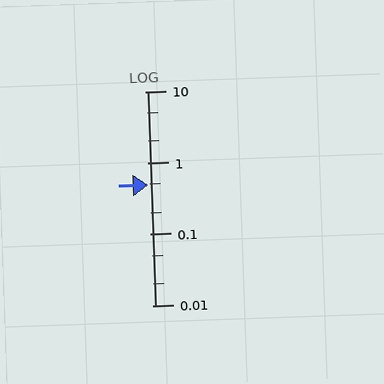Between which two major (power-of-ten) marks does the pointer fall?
The pointer is between 0.1 and 1.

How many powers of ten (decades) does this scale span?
The scale spans 3 decades, from 0.01 to 10.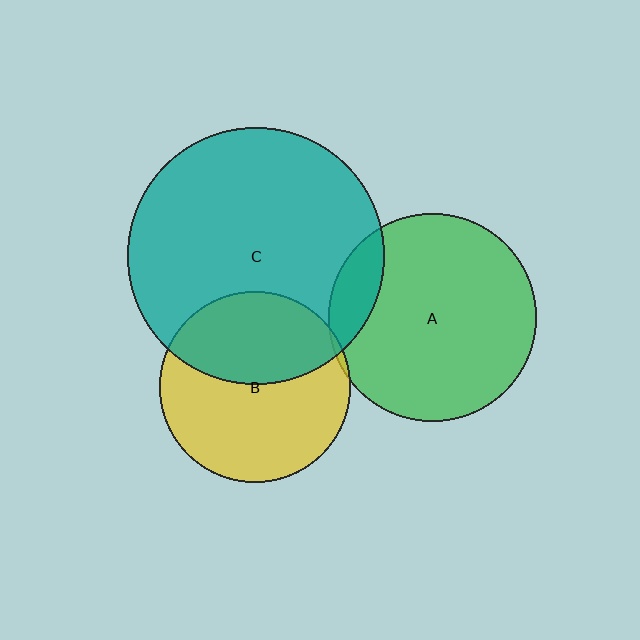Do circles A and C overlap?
Yes.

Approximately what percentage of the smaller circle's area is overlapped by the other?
Approximately 15%.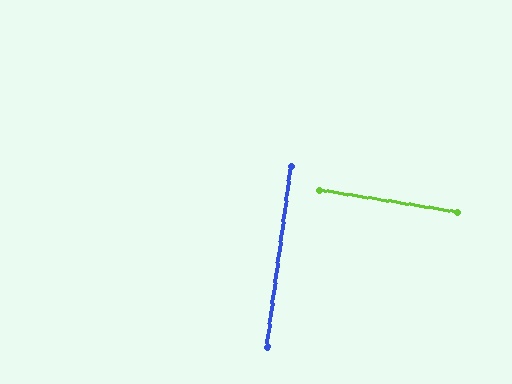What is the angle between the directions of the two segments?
Approximately 88 degrees.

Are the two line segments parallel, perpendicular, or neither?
Perpendicular — they meet at approximately 88°.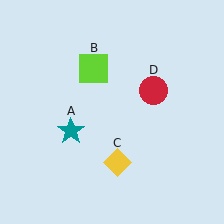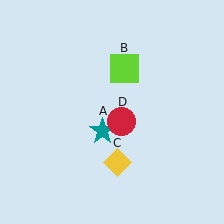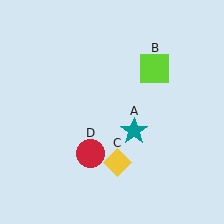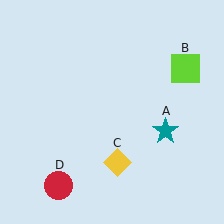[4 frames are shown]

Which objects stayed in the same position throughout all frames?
Yellow diamond (object C) remained stationary.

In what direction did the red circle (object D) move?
The red circle (object D) moved down and to the left.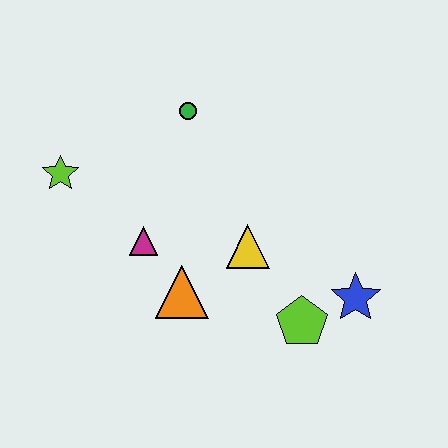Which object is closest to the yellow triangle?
The orange triangle is closest to the yellow triangle.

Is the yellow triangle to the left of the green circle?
No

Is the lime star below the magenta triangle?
No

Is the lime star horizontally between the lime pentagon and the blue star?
No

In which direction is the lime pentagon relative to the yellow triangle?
The lime pentagon is below the yellow triangle.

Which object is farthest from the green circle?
The blue star is farthest from the green circle.